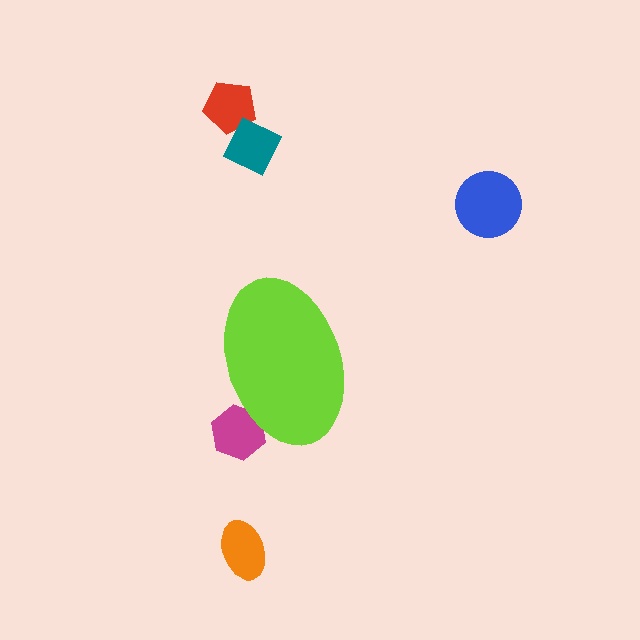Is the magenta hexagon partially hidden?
Yes, the magenta hexagon is partially hidden behind the lime ellipse.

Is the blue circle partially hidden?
No, the blue circle is fully visible.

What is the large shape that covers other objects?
A lime ellipse.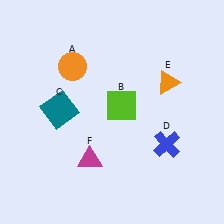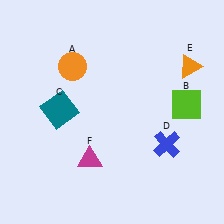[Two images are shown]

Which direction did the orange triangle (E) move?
The orange triangle (E) moved right.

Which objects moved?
The objects that moved are: the lime square (B), the orange triangle (E).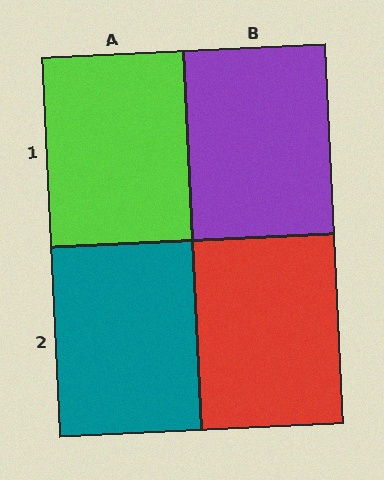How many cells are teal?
1 cell is teal.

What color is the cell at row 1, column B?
Purple.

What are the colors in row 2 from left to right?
Teal, red.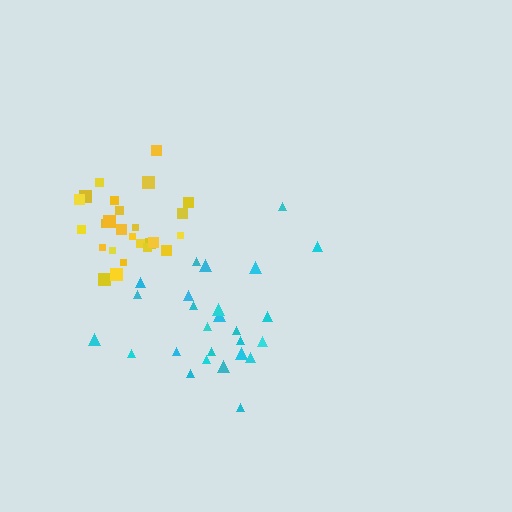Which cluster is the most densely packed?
Yellow.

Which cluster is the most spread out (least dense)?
Cyan.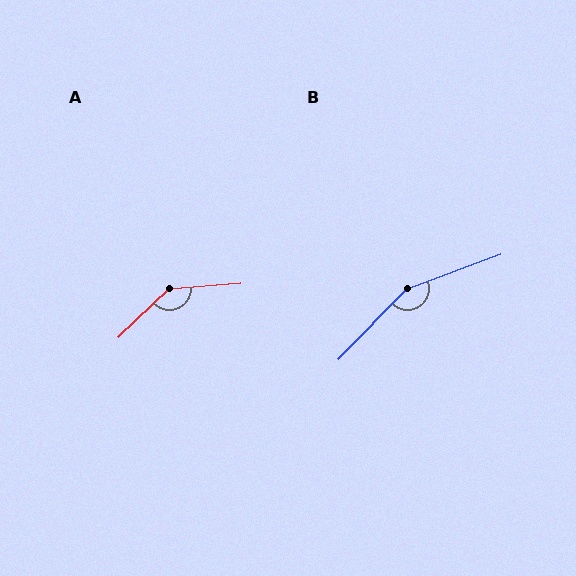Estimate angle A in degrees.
Approximately 140 degrees.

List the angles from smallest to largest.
A (140°), B (155°).